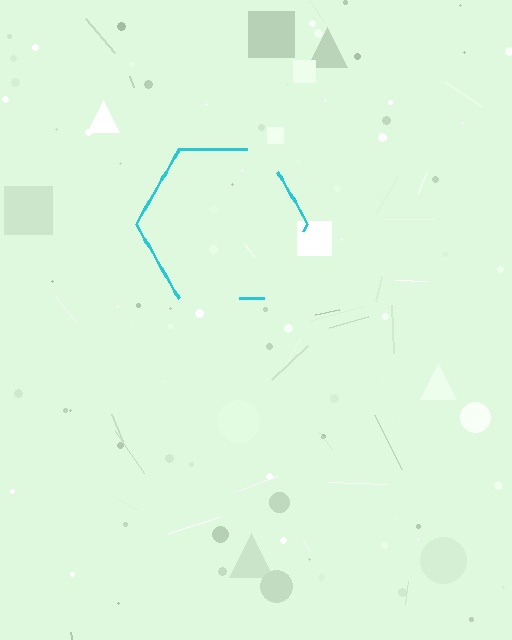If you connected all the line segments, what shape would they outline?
They would outline a hexagon.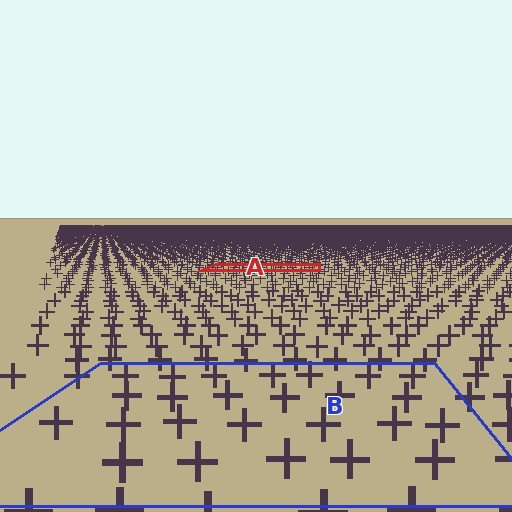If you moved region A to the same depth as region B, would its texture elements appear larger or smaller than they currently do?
They would appear larger. At a closer depth, the same texture elements are projected at a bigger on-screen size.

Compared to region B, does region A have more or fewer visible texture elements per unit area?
Region A has more texture elements per unit area — they are packed more densely because it is farther away.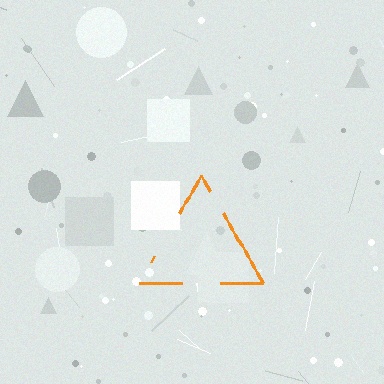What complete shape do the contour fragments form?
The contour fragments form a triangle.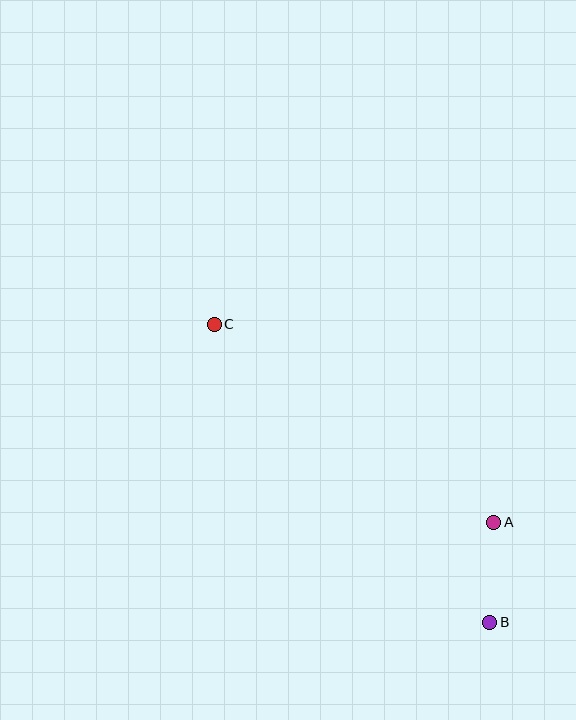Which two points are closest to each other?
Points A and B are closest to each other.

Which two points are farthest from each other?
Points B and C are farthest from each other.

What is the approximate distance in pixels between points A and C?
The distance between A and C is approximately 342 pixels.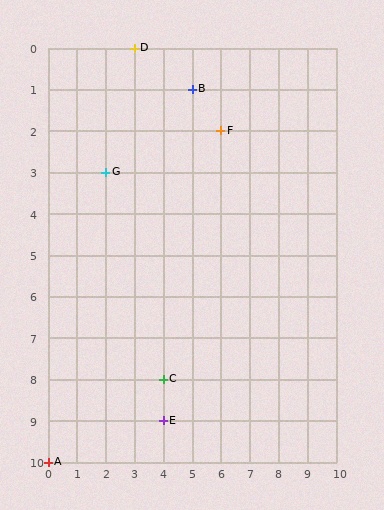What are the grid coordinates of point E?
Point E is at grid coordinates (4, 9).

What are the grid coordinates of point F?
Point F is at grid coordinates (6, 2).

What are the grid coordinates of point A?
Point A is at grid coordinates (0, 10).